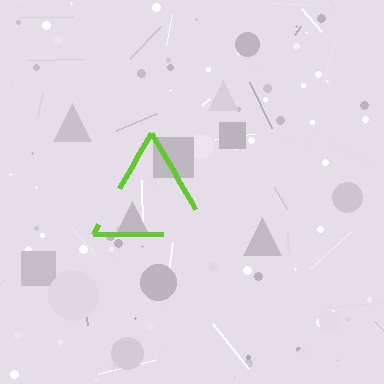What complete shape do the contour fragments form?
The contour fragments form a triangle.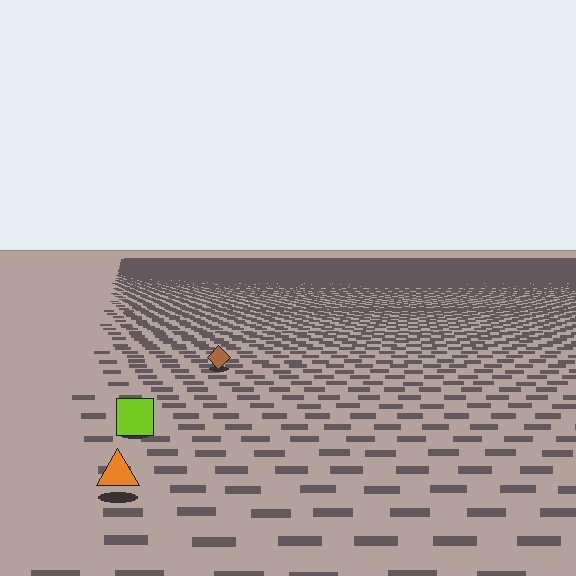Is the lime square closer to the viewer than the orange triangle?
No. The orange triangle is closer — you can tell from the texture gradient: the ground texture is coarser near it.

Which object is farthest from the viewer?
The brown diamond is farthest from the viewer. It appears smaller and the ground texture around it is denser.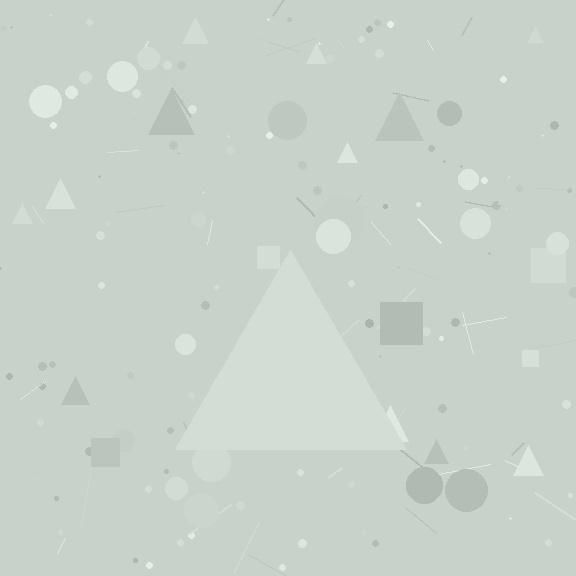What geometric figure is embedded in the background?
A triangle is embedded in the background.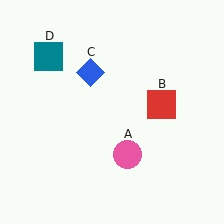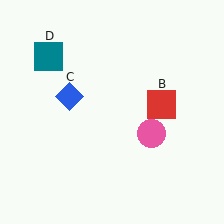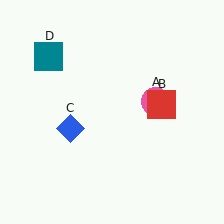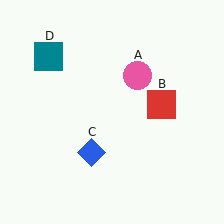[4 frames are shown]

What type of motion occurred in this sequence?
The pink circle (object A), blue diamond (object C) rotated counterclockwise around the center of the scene.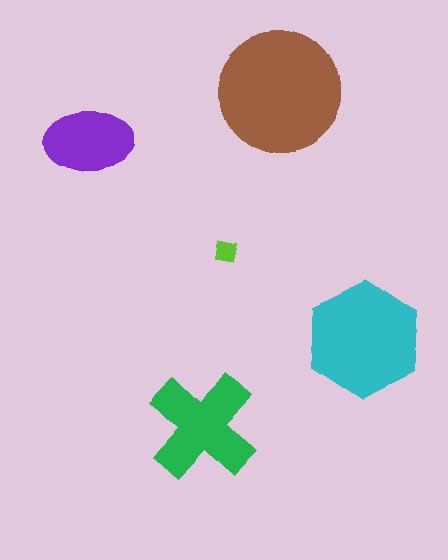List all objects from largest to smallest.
The brown circle, the cyan hexagon, the green cross, the purple ellipse, the lime square.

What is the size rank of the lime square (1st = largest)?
5th.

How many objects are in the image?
There are 5 objects in the image.